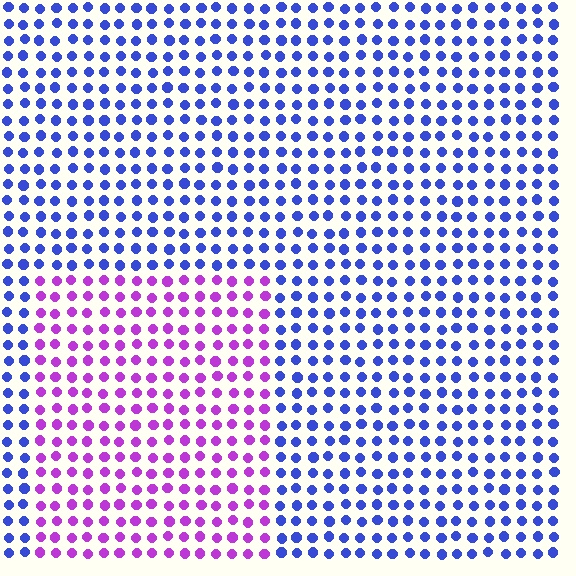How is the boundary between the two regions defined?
The boundary is defined purely by a slight shift in hue (about 58 degrees). Spacing, size, and orientation are identical on both sides.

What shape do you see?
I see a rectangle.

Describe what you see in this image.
The image is filled with small blue elements in a uniform arrangement. A rectangle-shaped region is visible where the elements are tinted to a slightly different hue, forming a subtle color boundary.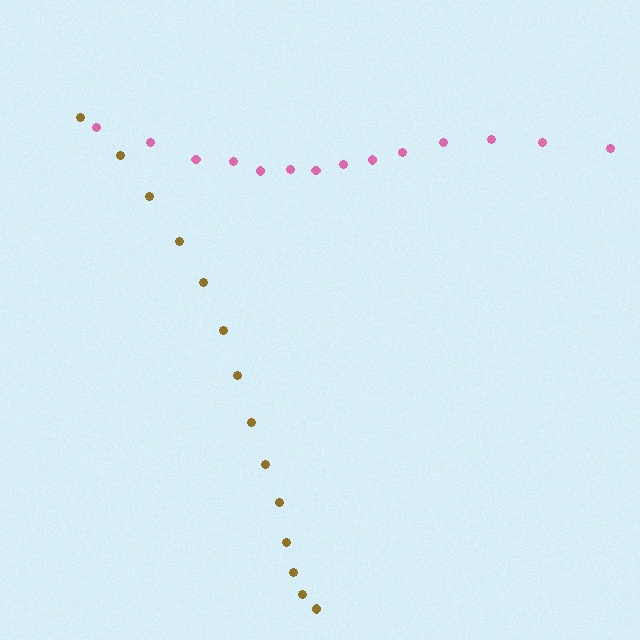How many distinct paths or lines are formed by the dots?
There are 2 distinct paths.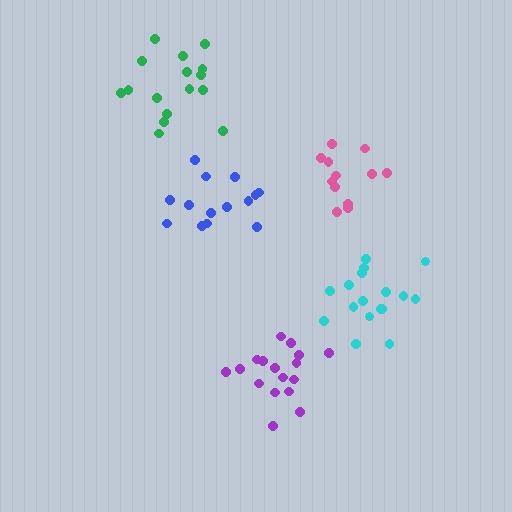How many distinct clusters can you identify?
There are 5 distinct clusters.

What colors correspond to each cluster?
The clusters are colored: purple, pink, cyan, green, blue.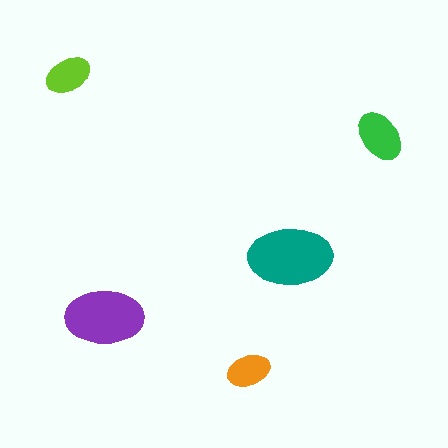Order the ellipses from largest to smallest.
the teal one, the purple one, the green one, the lime one, the orange one.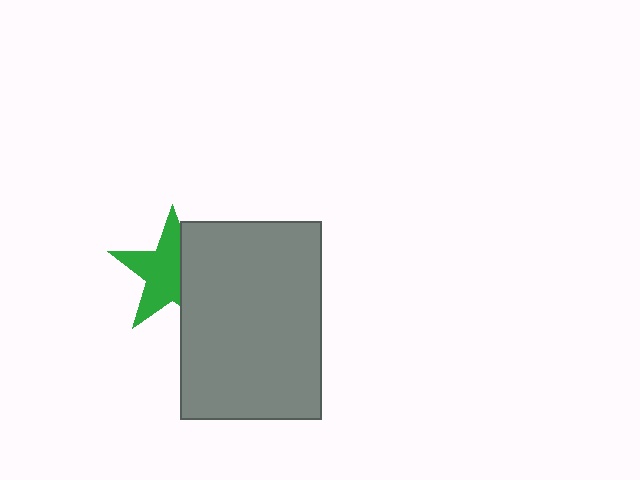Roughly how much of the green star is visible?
About half of it is visible (roughly 61%).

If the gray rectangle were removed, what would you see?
You would see the complete green star.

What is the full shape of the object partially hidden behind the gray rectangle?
The partially hidden object is a green star.